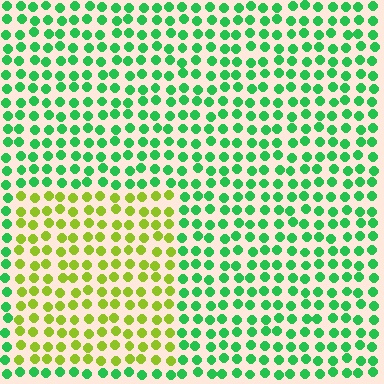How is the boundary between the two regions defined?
The boundary is defined purely by a slight shift in hue (about 55 degrees). Spacing, size, and orientation are identical on both sides.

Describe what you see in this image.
The image is filled with small green elements in a uniform arrangement. A rectangle-shaped region is visible where the elements are tinted to a slightly different hue, forming a subtle color boundary.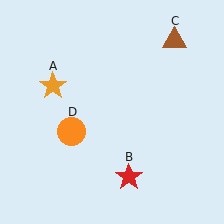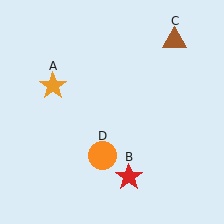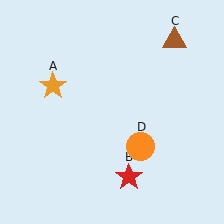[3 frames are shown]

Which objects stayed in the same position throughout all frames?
Orange star (object A) and red star (object B) and brown triangle (object C) remained stationary.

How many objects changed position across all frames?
1 object changed position: orange circle (object D).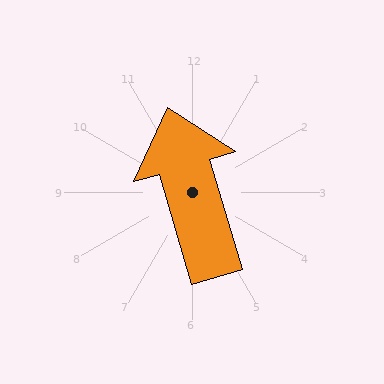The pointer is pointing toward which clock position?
Roughly 11 o'clock.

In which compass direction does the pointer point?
North.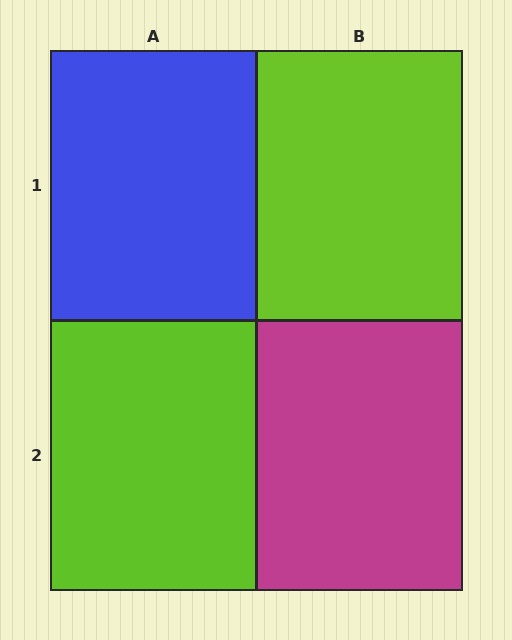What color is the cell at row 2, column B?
Magenta.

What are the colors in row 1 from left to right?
Blue, lime.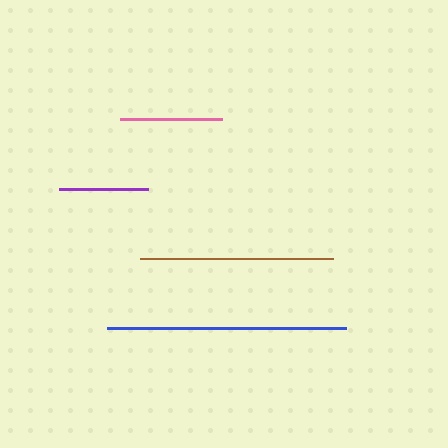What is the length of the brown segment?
The brown segment is approximately 192 pixels long.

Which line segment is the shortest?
The purple line is the shortest at approximately 88 pixels.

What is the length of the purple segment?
The purple segment is approximately 88 pixels long.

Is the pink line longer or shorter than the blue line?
The blue line is longer than the pink line.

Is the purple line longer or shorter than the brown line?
The brown line is longer than the purple line.